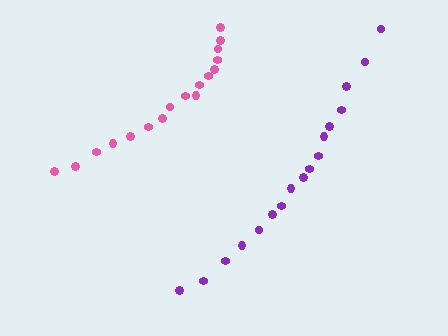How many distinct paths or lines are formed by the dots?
There are 2 distinct paths.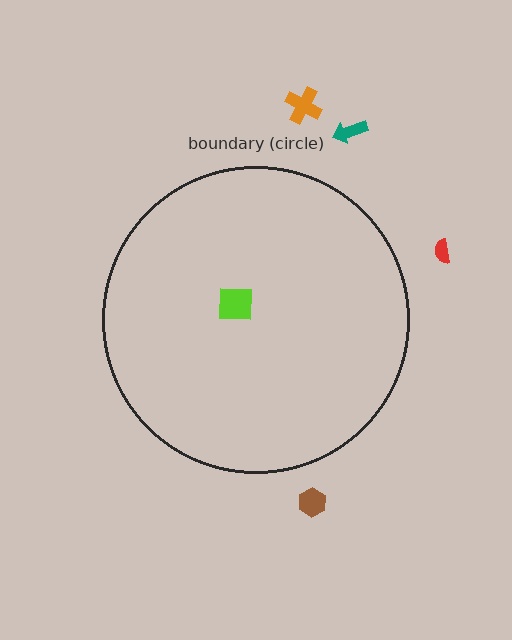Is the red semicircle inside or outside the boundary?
Outside.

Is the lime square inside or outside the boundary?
Inside.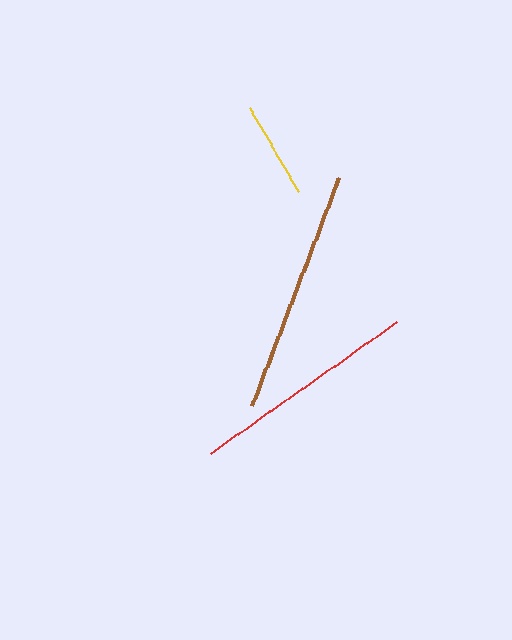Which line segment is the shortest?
The yellow line is the shortest at approximately 98 pixels.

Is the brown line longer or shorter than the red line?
The brown line is longer than the red line.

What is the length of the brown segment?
The brown segment is approximately 245 pixels long.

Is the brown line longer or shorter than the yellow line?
The brown line is longer than the yellow line.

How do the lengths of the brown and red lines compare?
The brown and red lines are approximately the same length.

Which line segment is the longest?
The brown line is the longest at approximately 245 pixels.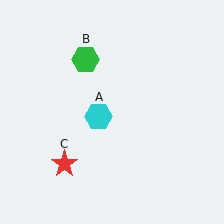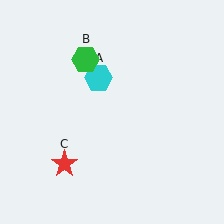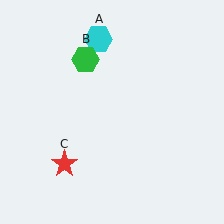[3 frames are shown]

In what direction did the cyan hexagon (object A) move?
The cyan hexagon (object A) moved up.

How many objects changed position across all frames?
1 object changed position: cyan hexagon (object A).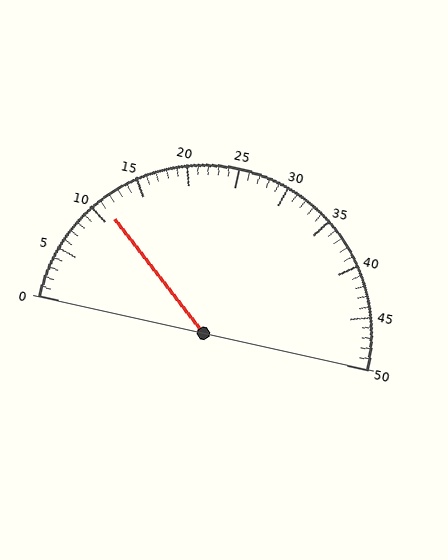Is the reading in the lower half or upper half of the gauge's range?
The reading is in the lower half of the range (0 to 50).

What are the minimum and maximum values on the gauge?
The gauge ranges from 0 to 50.